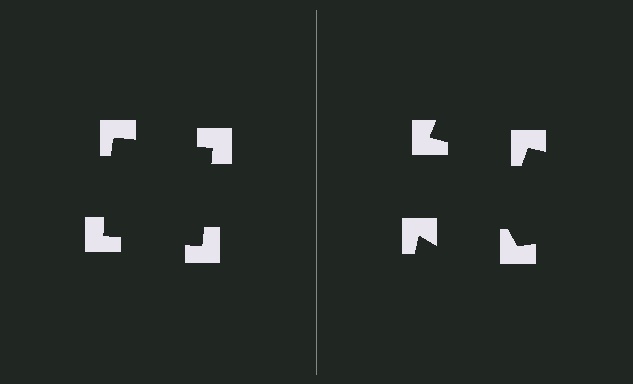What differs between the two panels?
The notched squares are positioned identically on both sides; only the wedge orientations differ. On the left they align to a square; on the right they are misaligned.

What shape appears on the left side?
An illusory square.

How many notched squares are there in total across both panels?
8 — 4 on each side.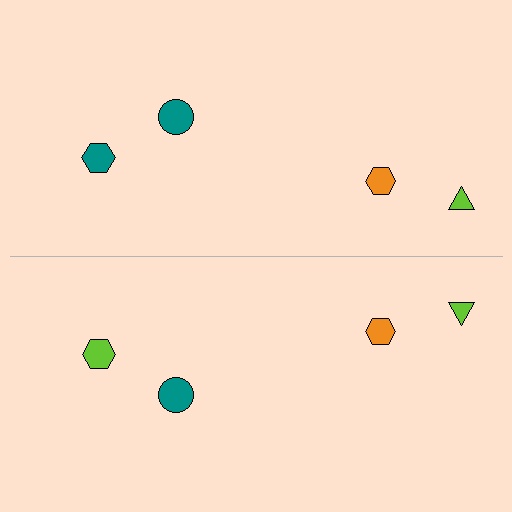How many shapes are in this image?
There are 8 shapes in this image.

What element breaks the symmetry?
The lime hexagon on the bottom side breaks the symmetry — its mirror counterpart is teal.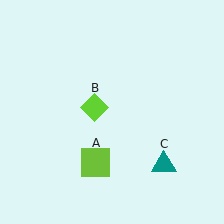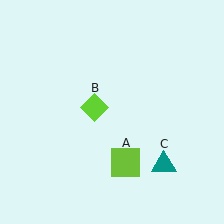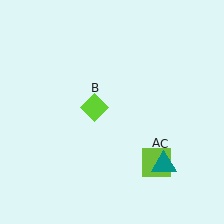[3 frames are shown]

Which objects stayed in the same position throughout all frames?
Lime diamond (object B) and teal triangle (object C) remained stationary.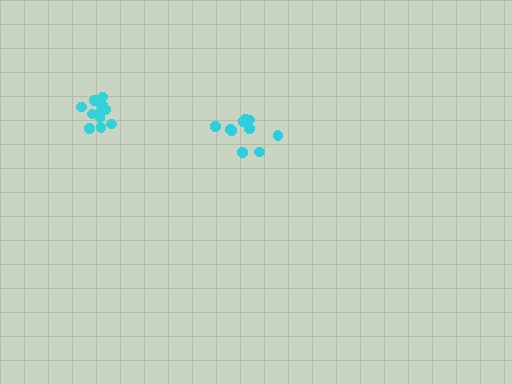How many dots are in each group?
Group 1: 12 dots, Group 2: 10 dots (22 total).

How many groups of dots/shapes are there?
There are 2 groups.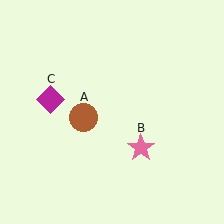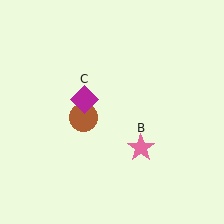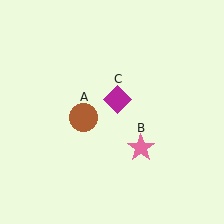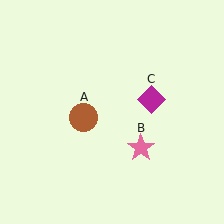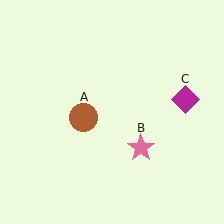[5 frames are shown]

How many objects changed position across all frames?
1 object changed position: magenta diamond (object C).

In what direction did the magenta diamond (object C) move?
The magenta diamond (object C) moved right.